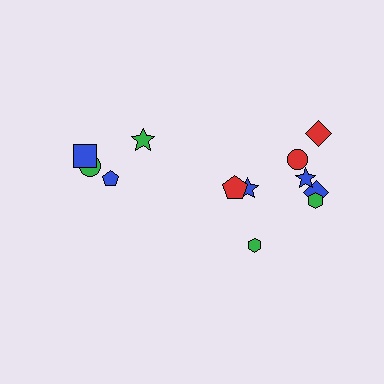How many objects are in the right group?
There are 8 objects.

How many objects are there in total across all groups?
There are 12 objects.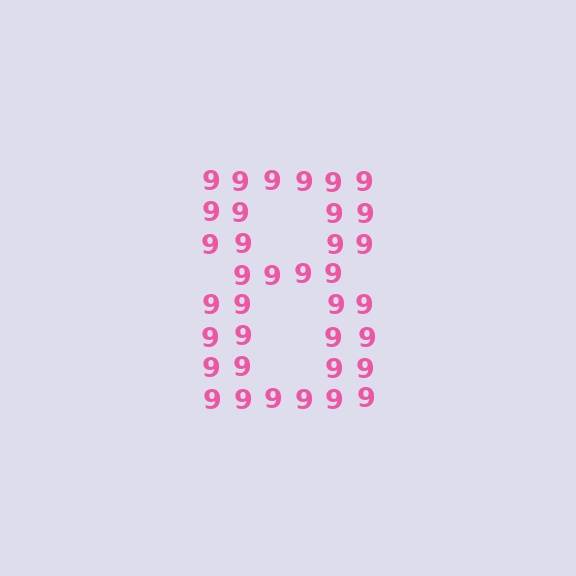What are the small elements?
The small elements are digit 9's.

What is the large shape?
The large shape is the digit 8.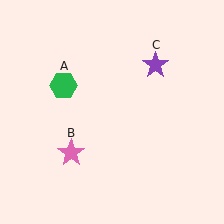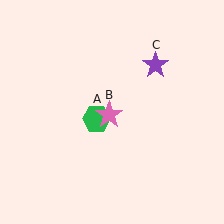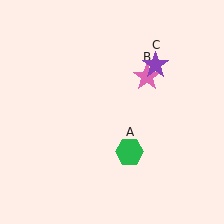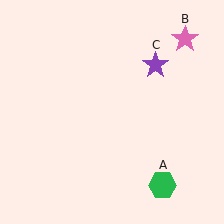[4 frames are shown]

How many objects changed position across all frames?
2 objects changed position: green hexagon (object A), pink star (object B).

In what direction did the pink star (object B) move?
The pink star (object B) moved up and to the right.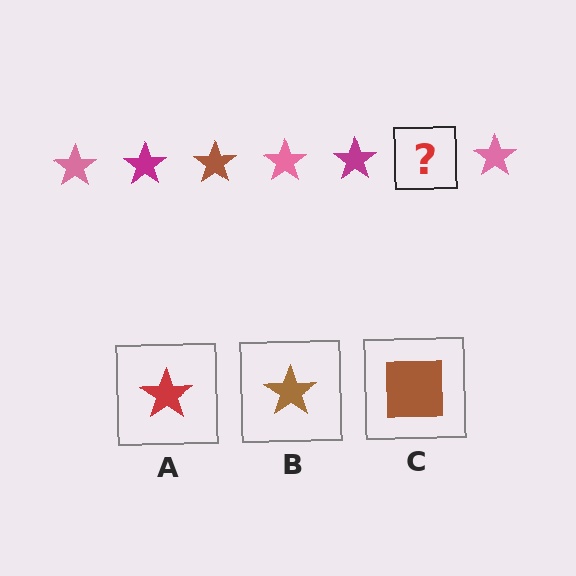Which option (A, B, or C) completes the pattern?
B.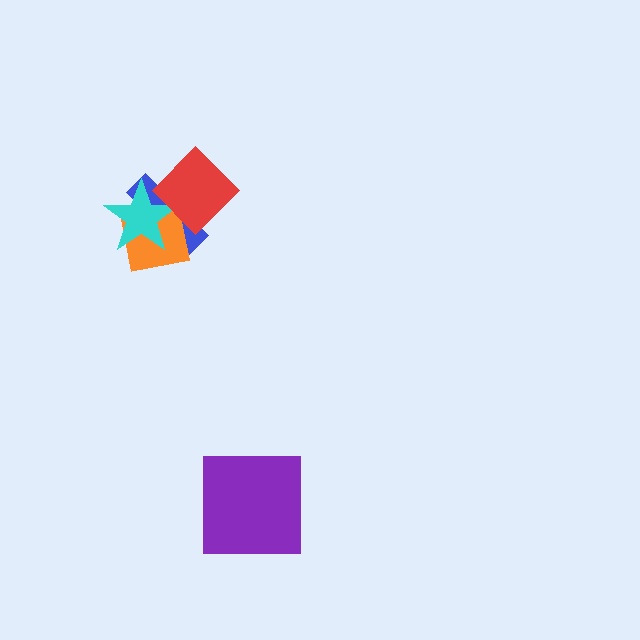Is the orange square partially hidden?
Yes, it is partially covered by another shape.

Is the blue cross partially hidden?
Yes, it is partially covered by another shape.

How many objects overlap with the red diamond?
3 objects overlap with the red diamond.